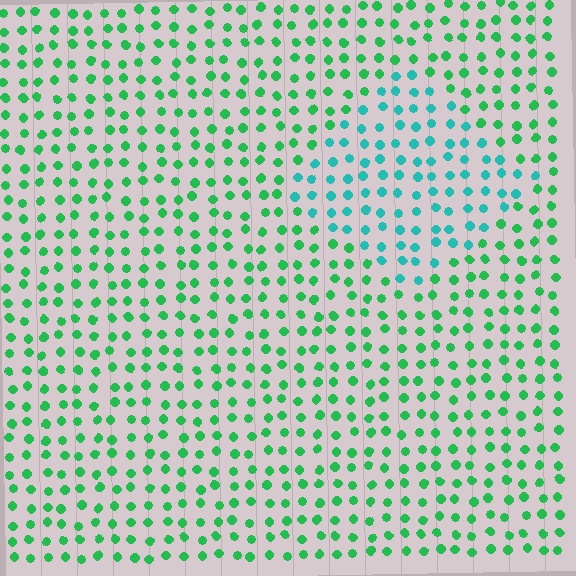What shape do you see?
I see a diamond.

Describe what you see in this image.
The image is filled with small green elements in a uniform arrangement. A diamond-shaped region is visible where the elements are tinted to a slightly different hue, forming a subtle color boundary.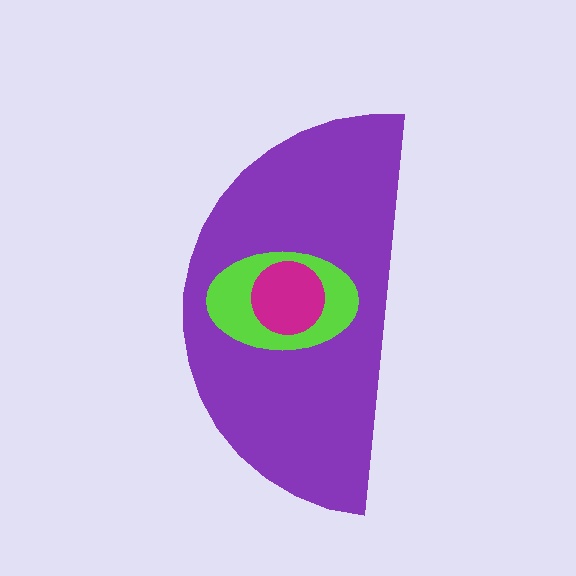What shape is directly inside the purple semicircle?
The lime ellipse.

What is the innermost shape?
The magenta circle.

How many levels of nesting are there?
3.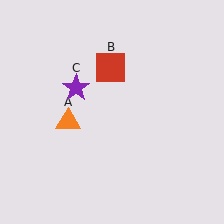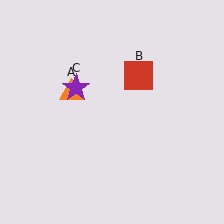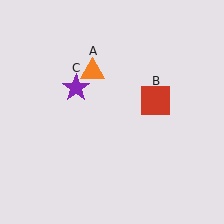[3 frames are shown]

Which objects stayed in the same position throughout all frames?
Purple star (object C) remained stationary.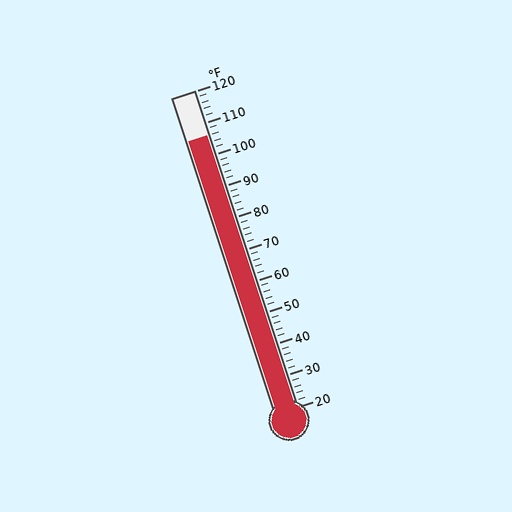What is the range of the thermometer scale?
The thermometer scale ranges from 20°F to 120°F.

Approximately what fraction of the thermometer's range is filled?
The thermometer is filled to approximately 85% of its range.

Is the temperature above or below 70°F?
The temperature is above 70°F.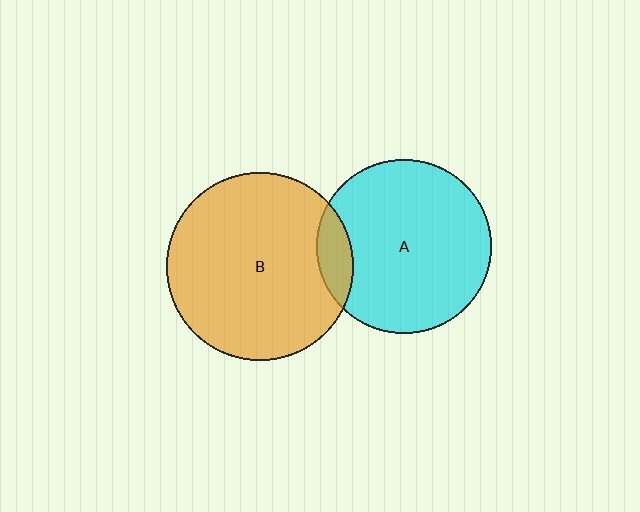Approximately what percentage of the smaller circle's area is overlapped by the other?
Approximately 10%.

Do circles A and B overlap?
Yes.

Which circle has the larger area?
Circle B (orange).